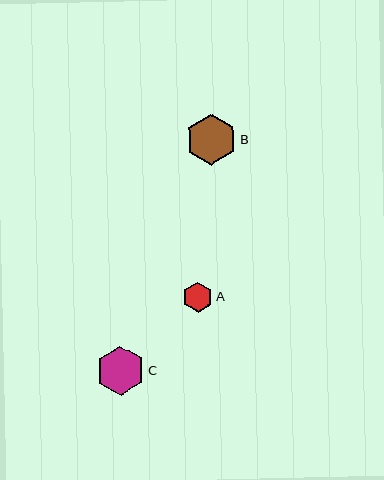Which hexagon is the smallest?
Hexagon A is the smallest with a size of approximately 30 pixels.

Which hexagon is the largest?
Hexagon B is the largest with a size of approximately 51 pixels.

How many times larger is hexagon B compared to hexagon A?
Hexagon B is approximately 1.7 times the size of hexagon A.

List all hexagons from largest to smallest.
From largest to smallest: B, C, A.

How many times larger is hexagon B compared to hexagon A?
Hexagon B is approximately 1.7 times the size of hexagon A.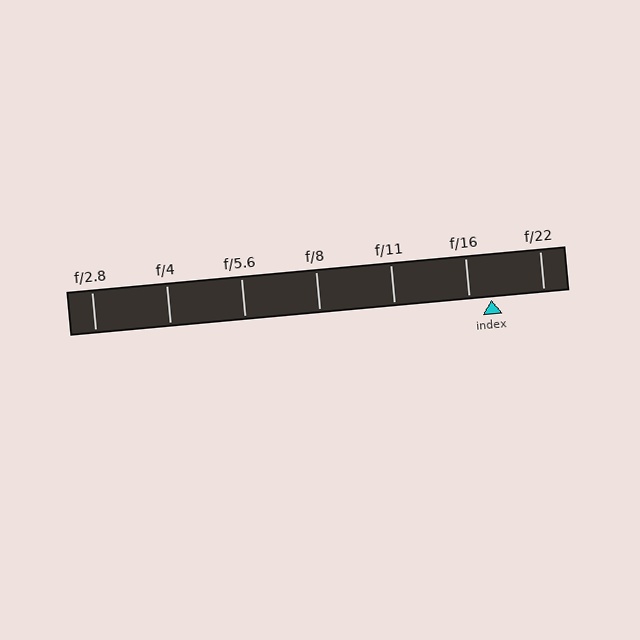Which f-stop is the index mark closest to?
The index mark is closest to f/16.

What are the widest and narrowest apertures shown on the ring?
The widest aperture shown is f/2.8 and the narrowest is f/22.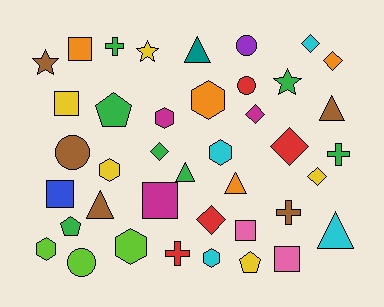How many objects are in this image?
There are 40 objects.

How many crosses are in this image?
There are 4 crosses.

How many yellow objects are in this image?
There are 5 yellow objects.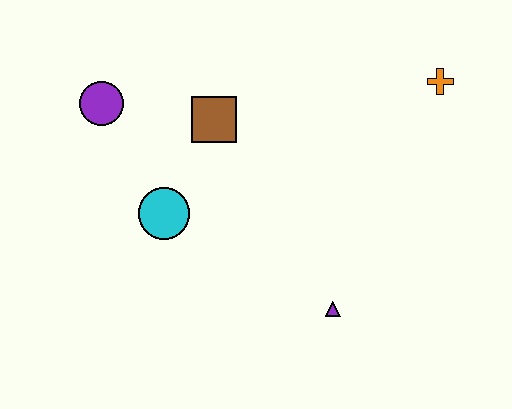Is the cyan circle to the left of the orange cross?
Yes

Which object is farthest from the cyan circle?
The orange cross is farthest from the cyan circle.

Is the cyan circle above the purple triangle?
Yes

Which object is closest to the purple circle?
The brown square is closest to the purple circle.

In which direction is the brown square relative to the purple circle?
The brown square is to the right of the purple circle.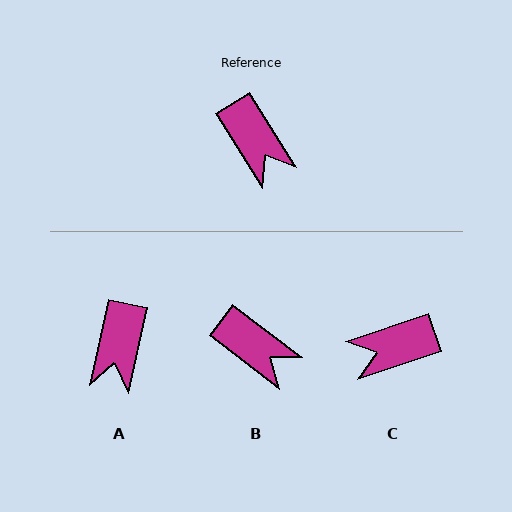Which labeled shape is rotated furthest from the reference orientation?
C, about 104 degrees away.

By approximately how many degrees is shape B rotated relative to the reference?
Approximately 21 degrees counter-clockwise.